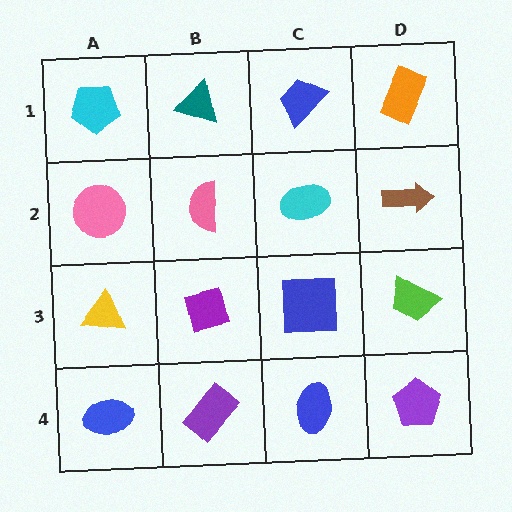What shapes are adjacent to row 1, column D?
A brown arrow (row 2, column D), a blue trapezoid (row 1, column C).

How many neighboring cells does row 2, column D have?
3.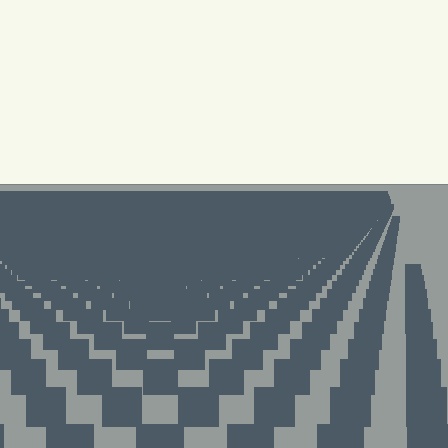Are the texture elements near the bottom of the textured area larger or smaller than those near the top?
Larger. Near the bottom, elements are closer to the viewer and appear at a bigger on-screen size.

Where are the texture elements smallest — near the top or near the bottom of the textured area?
Near the top.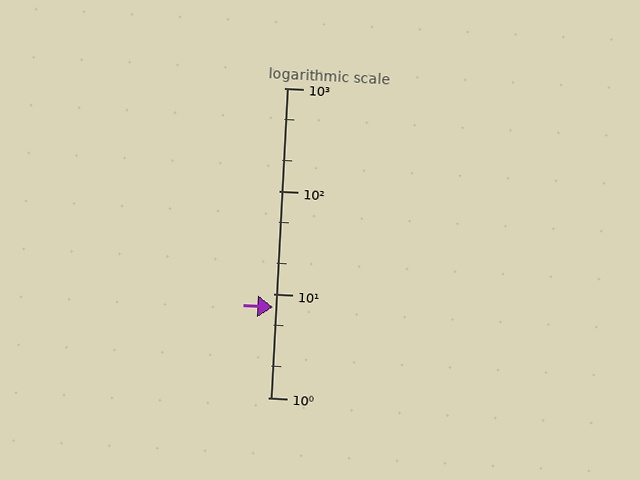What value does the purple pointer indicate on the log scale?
The pointer indicates approximately 7.5.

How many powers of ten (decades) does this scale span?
The scale spans 3 decades, from 1 to 1000.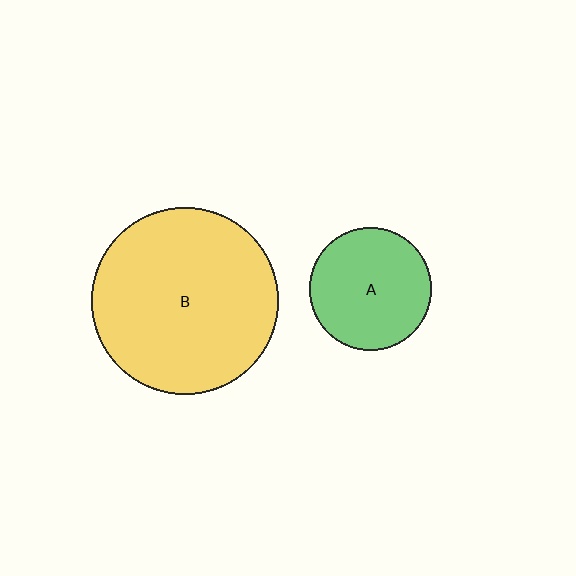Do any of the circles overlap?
No, none of the circles overlap.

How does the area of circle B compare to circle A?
Approximately 2.3 times.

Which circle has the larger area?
Circle B (yellow).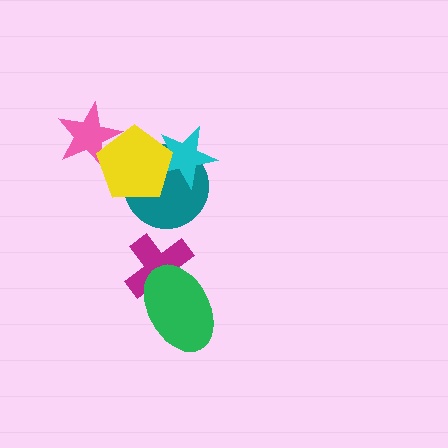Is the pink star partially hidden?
Yes, it is partially covered by another shape.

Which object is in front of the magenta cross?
The green ellipse is in front of the magenta cross.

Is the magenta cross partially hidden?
Yes, it is partially covered by another shape.